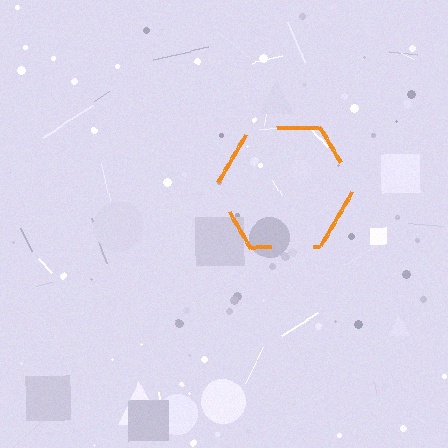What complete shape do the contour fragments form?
The contour fragments form a hexagon.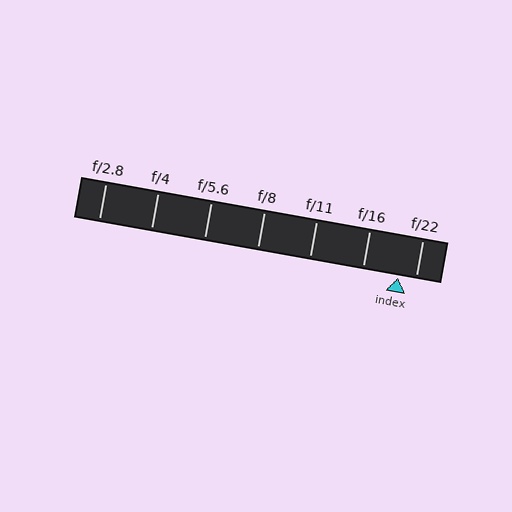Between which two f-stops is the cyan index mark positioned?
The index mark is between f/16 and f/22.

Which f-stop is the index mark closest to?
The index mark is closest to f/22.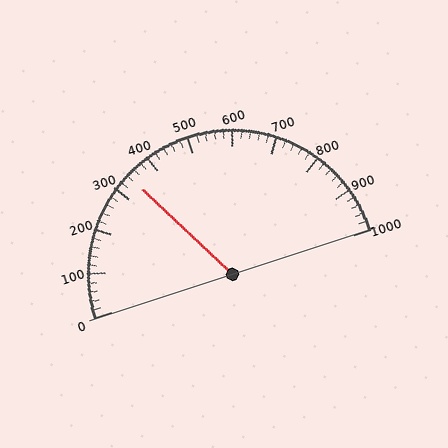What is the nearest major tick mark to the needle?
The nearest major tick mark is 300.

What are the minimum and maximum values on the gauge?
The gauge ranges from 0 to 1000.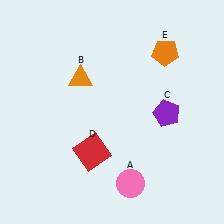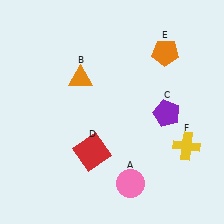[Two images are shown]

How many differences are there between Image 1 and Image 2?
There is 1 difference between the two images.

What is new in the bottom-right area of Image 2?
A yellow cross (F) was added in the bottom-right area of Image 2.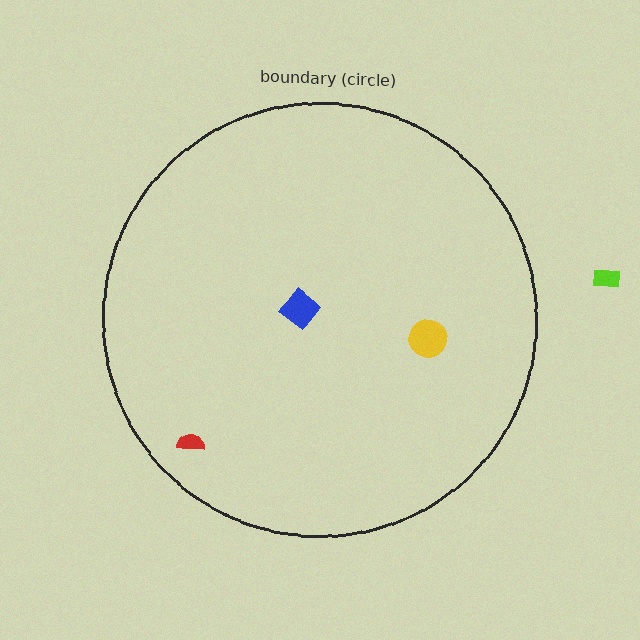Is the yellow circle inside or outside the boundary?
Inside.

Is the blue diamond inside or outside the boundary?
Inside.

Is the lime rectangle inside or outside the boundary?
Outside.